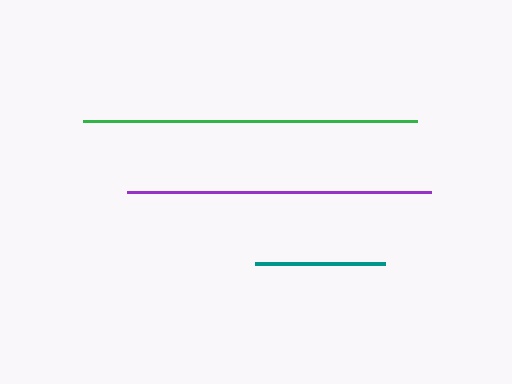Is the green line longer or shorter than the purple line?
The green line is longer than the purple line.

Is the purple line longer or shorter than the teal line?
The purple line is longer than the teal line.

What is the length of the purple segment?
The purple segment is approximately 304 pixels long.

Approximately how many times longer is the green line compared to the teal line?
The green line is approximately 2.6 times the length of the teal line.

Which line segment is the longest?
The green line is the longest at approximately 334 pixels.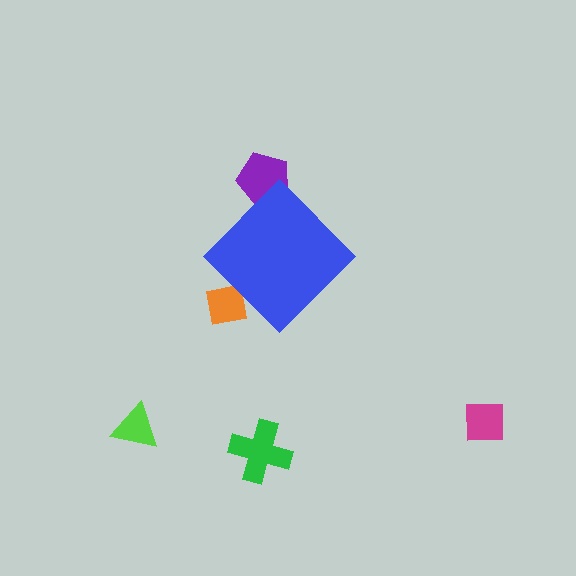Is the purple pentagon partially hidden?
Yes, the purple pentagon is partially hidden behind the blue diamond.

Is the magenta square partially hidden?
No, the magenta square is fully visible.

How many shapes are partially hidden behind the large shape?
2 shapes are partially hidden.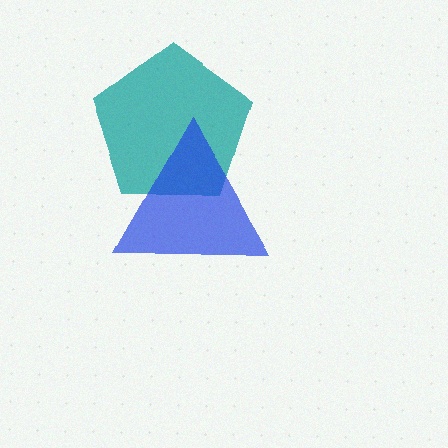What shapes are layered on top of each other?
The layered shapes are: a teal pentagon, a blue triangle.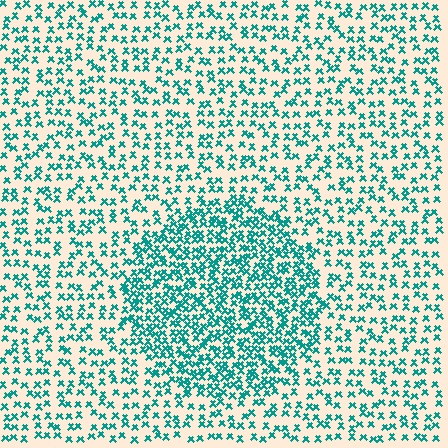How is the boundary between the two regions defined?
The boundary is defined by a change in element density (approximately 2.0x ratio). All elements are the same color, size, and shape.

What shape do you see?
I see a circle.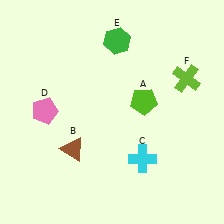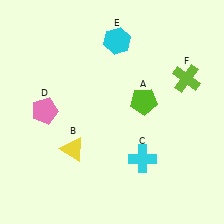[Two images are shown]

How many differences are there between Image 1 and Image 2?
There are 2 differences between the two images.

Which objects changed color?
B changed from brown to yellow. E changed from green to cyan.